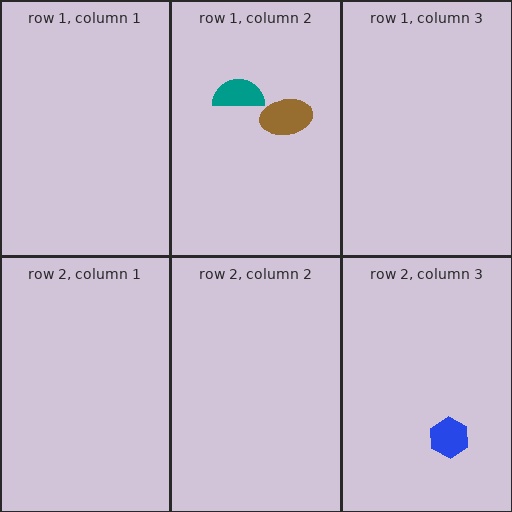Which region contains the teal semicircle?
The row 1, column 2 region.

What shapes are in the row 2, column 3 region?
The blue hexagon.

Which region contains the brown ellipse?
The row 1, column 2 region.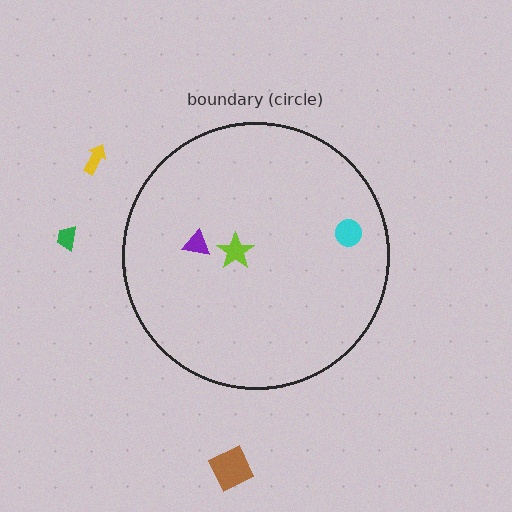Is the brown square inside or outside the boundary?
Outside.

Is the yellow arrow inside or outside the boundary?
Outside.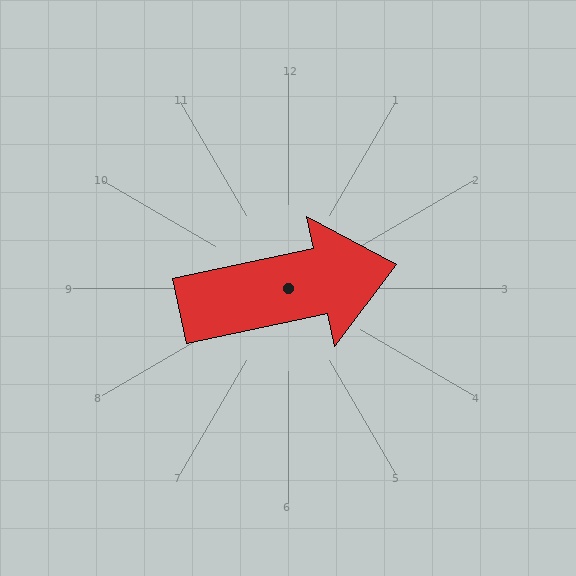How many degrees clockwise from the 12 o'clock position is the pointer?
Approximately 78 degrees.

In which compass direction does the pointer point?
East.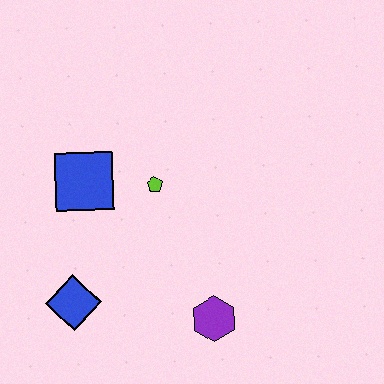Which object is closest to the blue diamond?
The blue square is closest to the blue diamond.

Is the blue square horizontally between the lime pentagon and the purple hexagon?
No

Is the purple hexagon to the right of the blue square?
Yes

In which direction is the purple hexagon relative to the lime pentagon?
The purple hexagon is below the lime pentagon.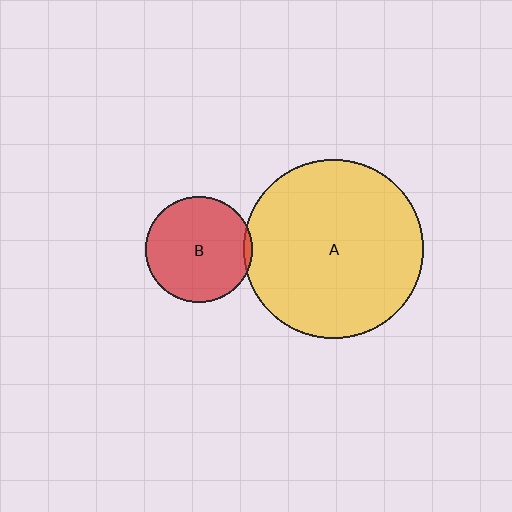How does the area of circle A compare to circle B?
Approximately 2.8 times.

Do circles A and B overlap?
Yes.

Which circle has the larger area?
Circle A (yellow).